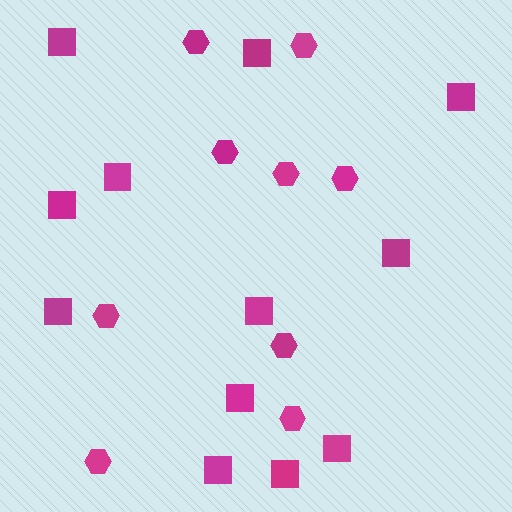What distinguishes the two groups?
There are 2 groups: one group of squares (12) and one group of hexagons (9).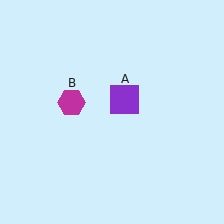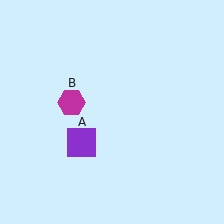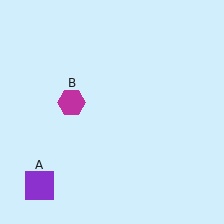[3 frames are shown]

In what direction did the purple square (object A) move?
The purple square (object A) moved down and to the left.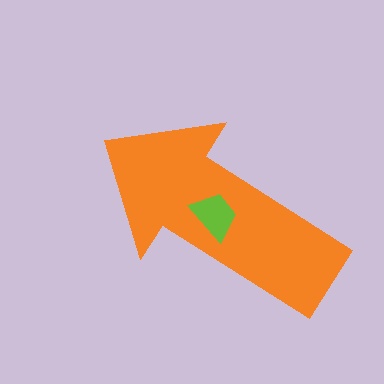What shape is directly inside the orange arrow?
The lime trapezoid.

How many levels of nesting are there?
2.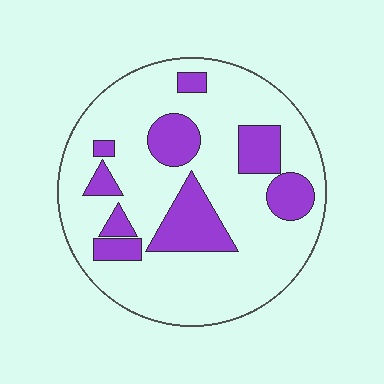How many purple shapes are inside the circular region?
9.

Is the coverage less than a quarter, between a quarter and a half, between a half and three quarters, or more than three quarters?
Less than a quarter.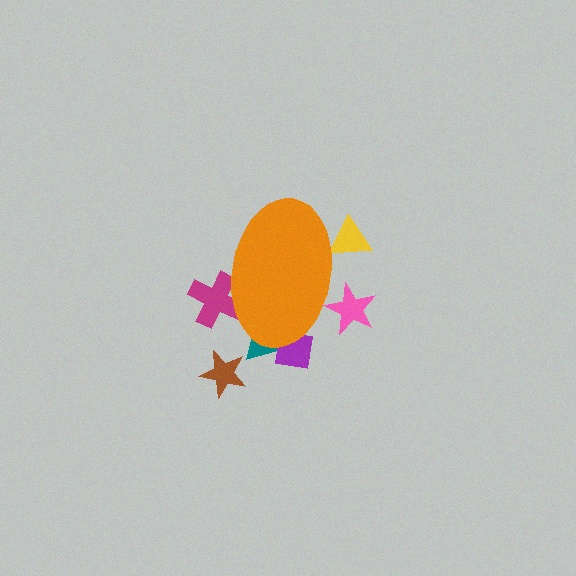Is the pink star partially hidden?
Yes, the pink star is partially hidden behind the orange ellipse.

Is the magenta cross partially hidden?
Yes, the magenta cross is partially hidden behind the orange ellipse.